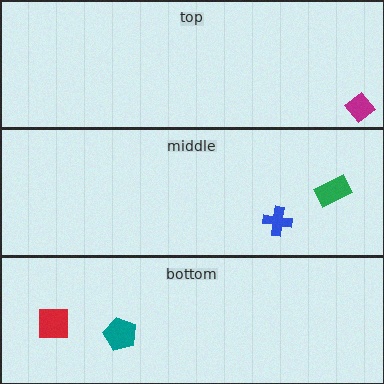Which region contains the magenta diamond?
The top region.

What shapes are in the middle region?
The green rectangle, the blue cross.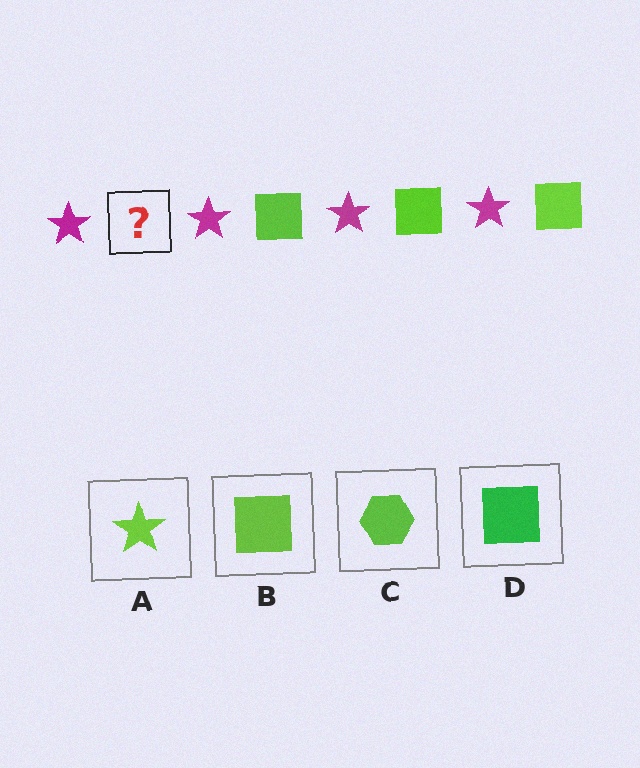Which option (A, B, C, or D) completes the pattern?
B.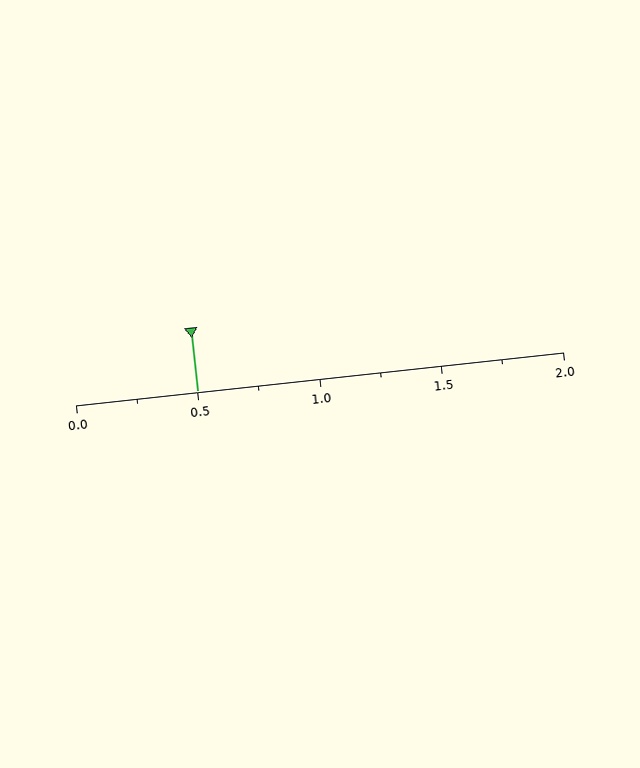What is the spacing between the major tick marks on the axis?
The major ticks are spaced 0.5 apart.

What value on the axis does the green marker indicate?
The marker indicates approximately 0.5.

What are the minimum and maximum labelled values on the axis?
The axis runs from 0.0 to 2.0.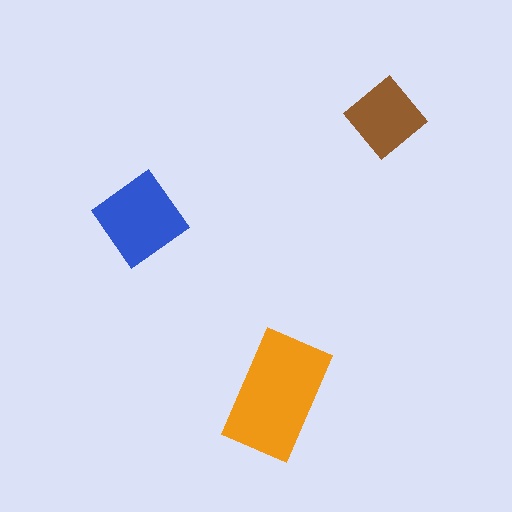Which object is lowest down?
The orange rectangle is bottommost.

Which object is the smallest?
The brown diamond.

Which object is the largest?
The orange rectangle.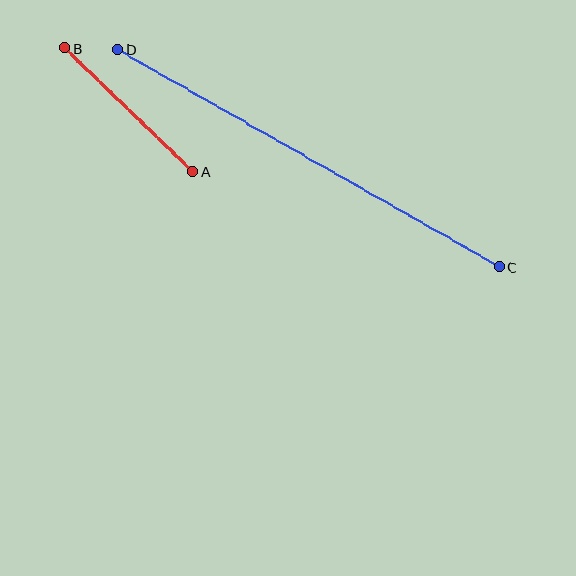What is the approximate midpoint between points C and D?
The midpoint is at approximately (308, 158) pixels.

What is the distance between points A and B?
The distance is approximately 178 pixels.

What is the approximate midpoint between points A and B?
The midpoint is at approximately (129, 110) pixels.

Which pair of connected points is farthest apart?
Points C and D are farthest apart.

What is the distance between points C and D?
The distance is approximately 439 pixels.